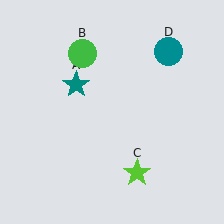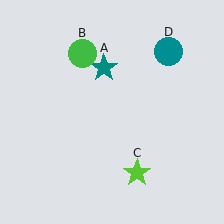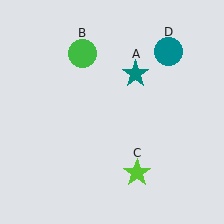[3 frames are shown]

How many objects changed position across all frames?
1 object changed position: teal star (object A).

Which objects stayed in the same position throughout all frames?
Green circle (object B) and lime star (object C) and teal circle (object D) remained stationary.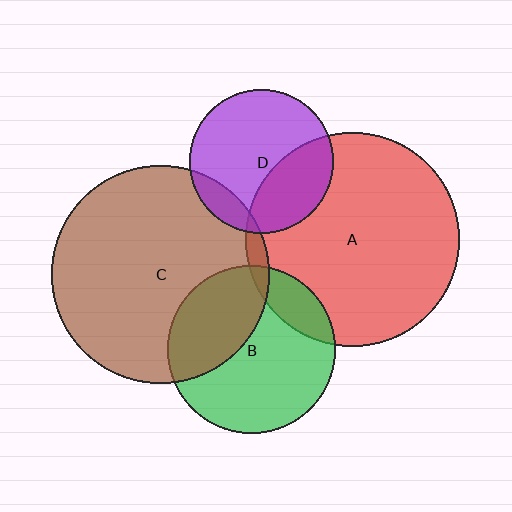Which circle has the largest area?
Circle C (brown).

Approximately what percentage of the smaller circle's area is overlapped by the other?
Approximately 15%.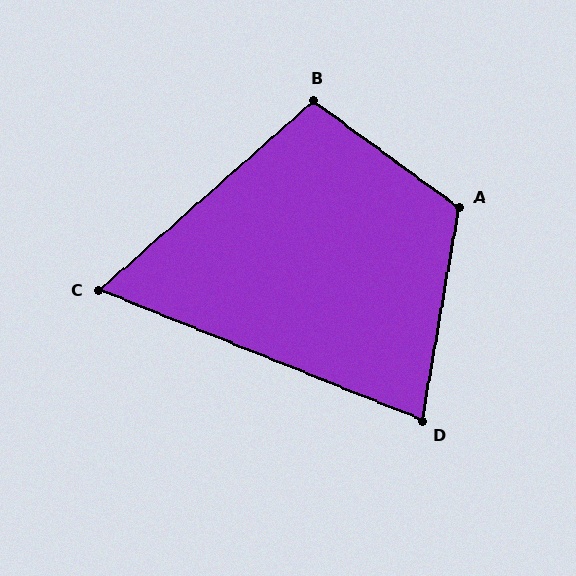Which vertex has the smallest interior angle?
C, at approximately 63 degrees.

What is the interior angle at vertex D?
Approximately 78 degrees (acute).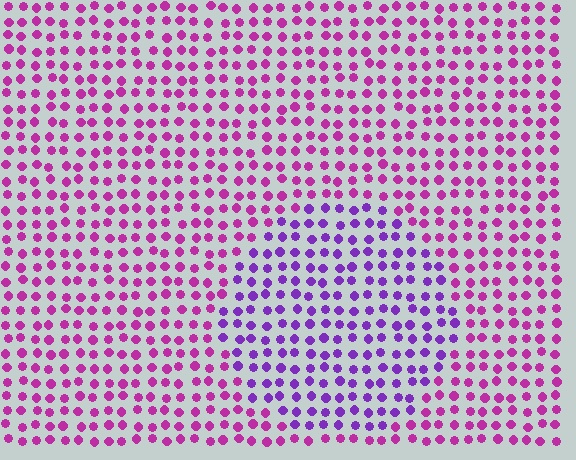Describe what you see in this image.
The image is filled with small magenta elements in a uniform arrangement. A circle-shaped region is visible where the elements are tinted to a slightly different hue, forming a subtle color boundary.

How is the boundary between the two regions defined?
The boundary is defined purely by a slight shift in hue (about 37 degrees). Spacing, size, and orientation are identical on both sides.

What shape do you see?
I see a circle.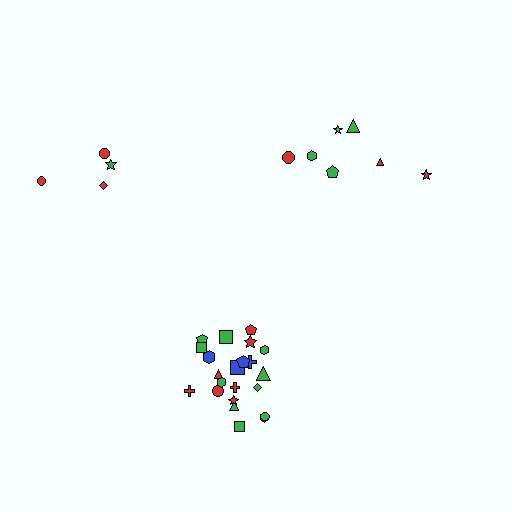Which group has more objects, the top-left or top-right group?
The top-right group.